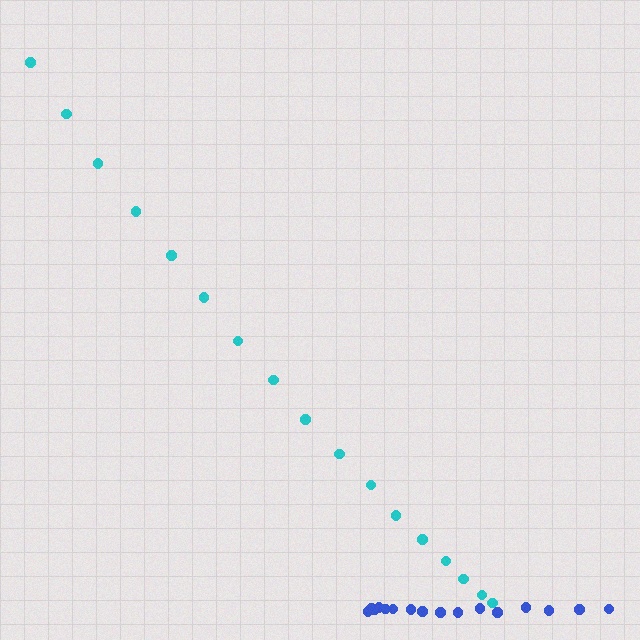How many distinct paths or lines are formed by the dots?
There are 2 distinct paths.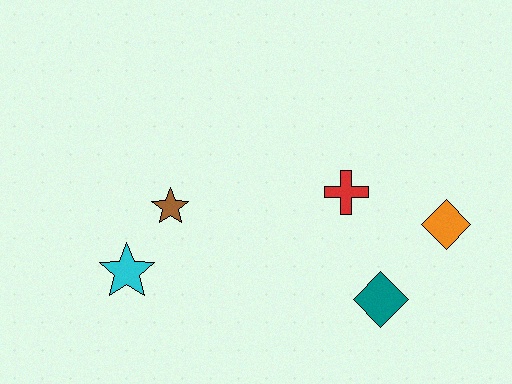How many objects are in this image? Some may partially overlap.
There are 5 objects.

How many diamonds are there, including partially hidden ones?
There are 2 diamonds.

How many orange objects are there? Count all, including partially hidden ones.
There is 1 orange object.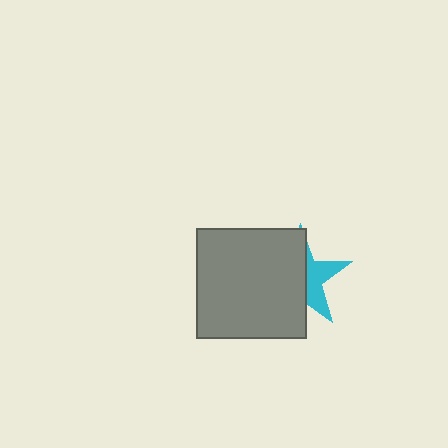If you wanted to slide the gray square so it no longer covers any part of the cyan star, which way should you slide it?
Slide it left — that is the most direct way to separate the two shapes.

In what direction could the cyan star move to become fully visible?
The cyan star could move right. That would shift it out from behind the gray square entirely.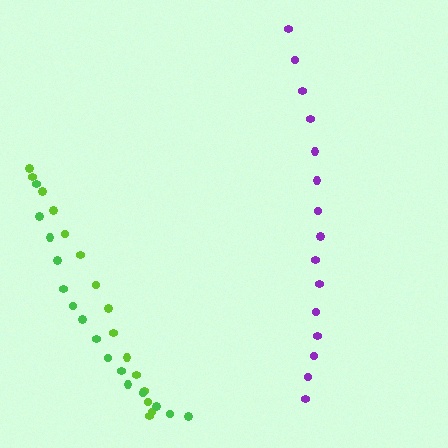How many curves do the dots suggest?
There are 3 distinct paths.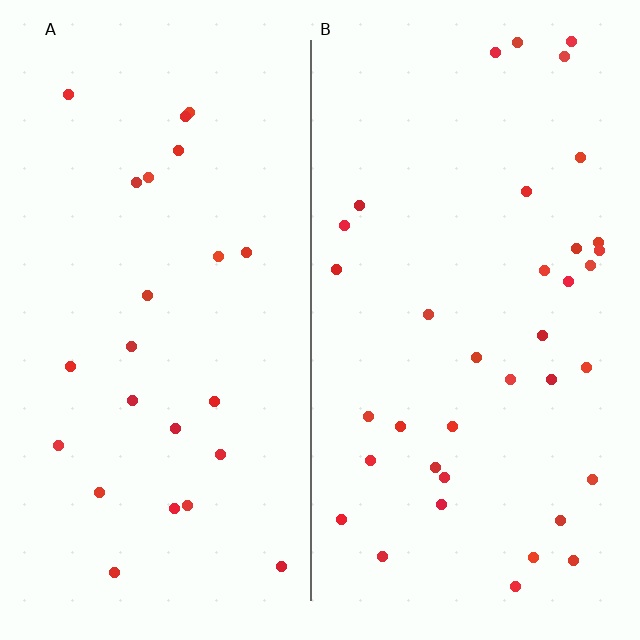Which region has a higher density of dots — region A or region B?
B (the right).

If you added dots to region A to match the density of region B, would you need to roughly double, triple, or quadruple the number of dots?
Approximately double.